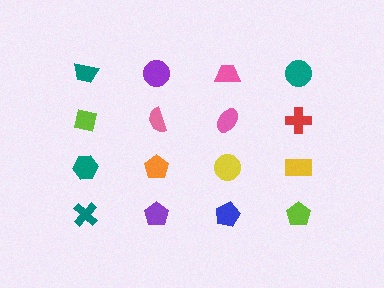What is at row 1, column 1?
A teal trapezoid.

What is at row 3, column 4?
A yellow rectangle.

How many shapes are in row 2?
4 shapes.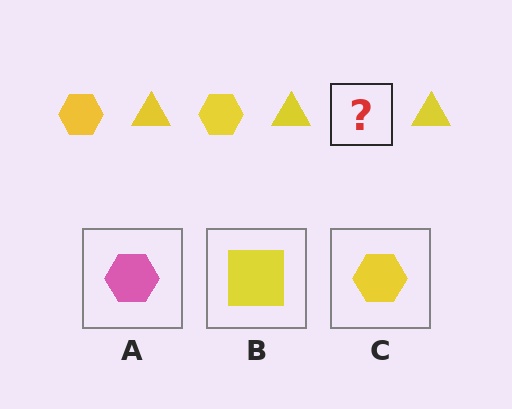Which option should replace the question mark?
Option C.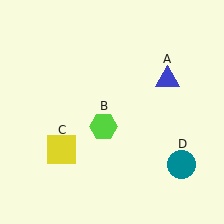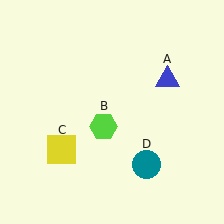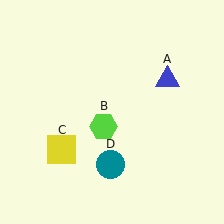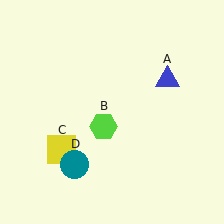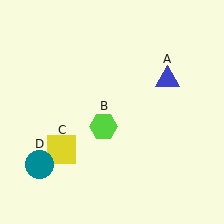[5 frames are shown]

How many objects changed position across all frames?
1 object changed position: teal circle (object D).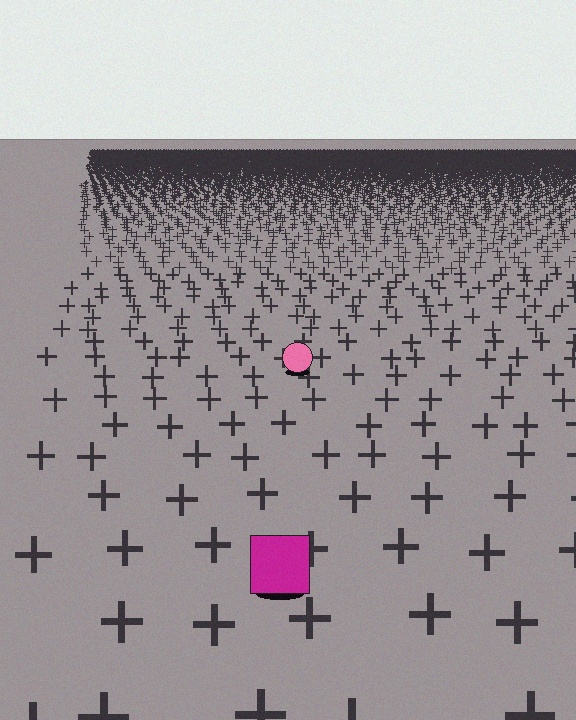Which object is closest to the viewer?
The magenta square is closest. The texture marks near it are larger and more spread out.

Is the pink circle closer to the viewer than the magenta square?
No. The magenta square is closer — you can tell from the texture gradient: the ground texture is coarser near it.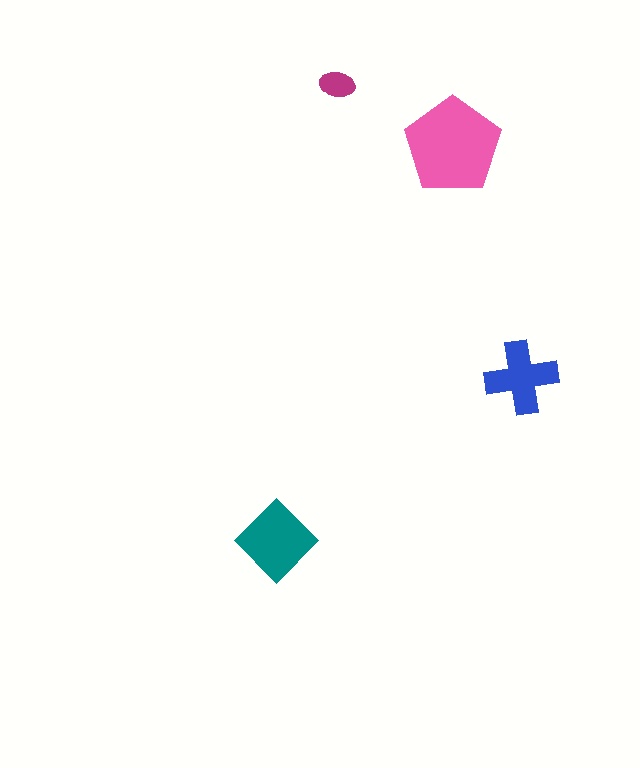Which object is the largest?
The pink pentagon.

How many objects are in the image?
There are 4 objects in the image.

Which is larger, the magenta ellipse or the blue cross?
The blue cross.